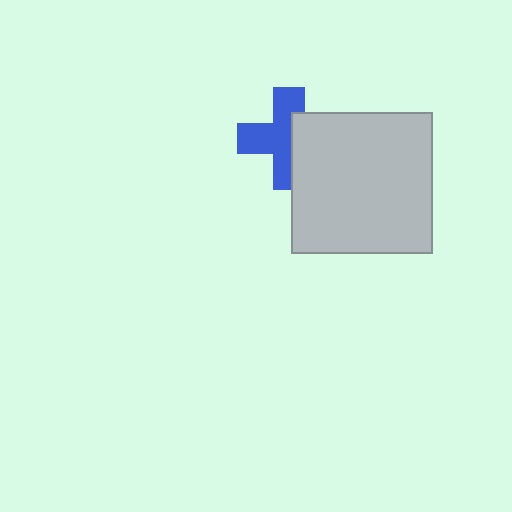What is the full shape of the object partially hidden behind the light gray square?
The partially hidden object is a blue cross.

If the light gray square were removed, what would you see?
You would see the complete blue cross.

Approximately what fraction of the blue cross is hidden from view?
Roughly 40% of the blue cross is hidden behind the light gray square.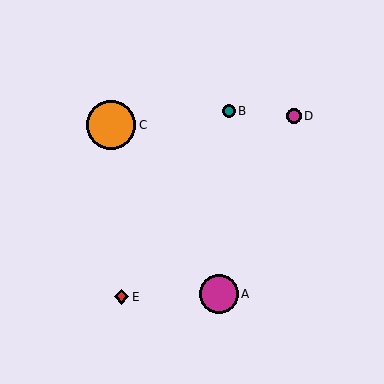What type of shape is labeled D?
Shape D is a magenta circle.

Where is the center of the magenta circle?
The center of the magenta circle is at (219, 294).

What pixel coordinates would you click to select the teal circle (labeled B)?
Click at (229, 111) to select the teal circle B.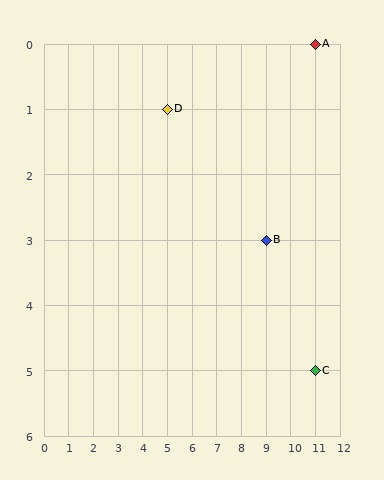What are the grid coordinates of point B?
Point B is at grid coordinates (9, 3).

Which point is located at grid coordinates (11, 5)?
Point C is at (11, 5).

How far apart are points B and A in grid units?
Points B and A are 2 columns and 3 rows apart (about 3.6 grid units diagonally).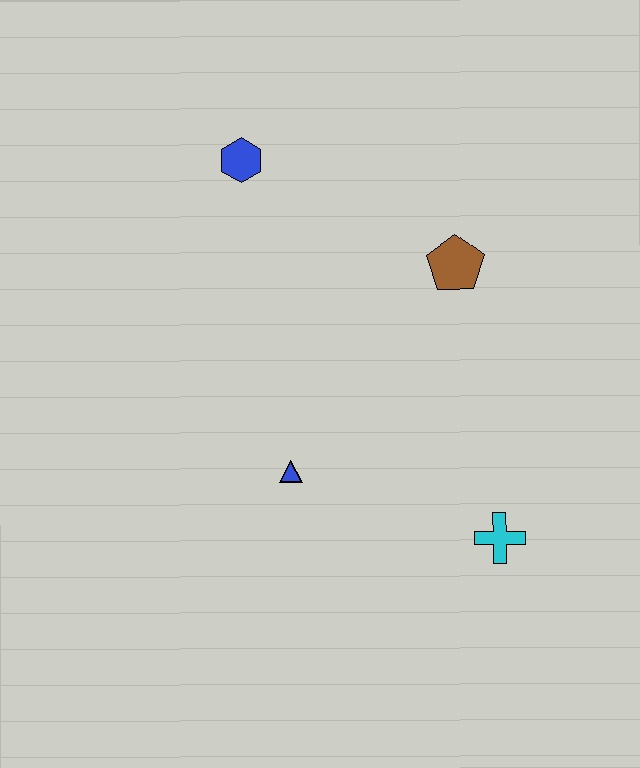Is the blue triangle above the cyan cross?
Yes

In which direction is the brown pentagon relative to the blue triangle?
The brown pentagon is above the blue triangle.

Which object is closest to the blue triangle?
The cyan cross is closest to the blue triangle.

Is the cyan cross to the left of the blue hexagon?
No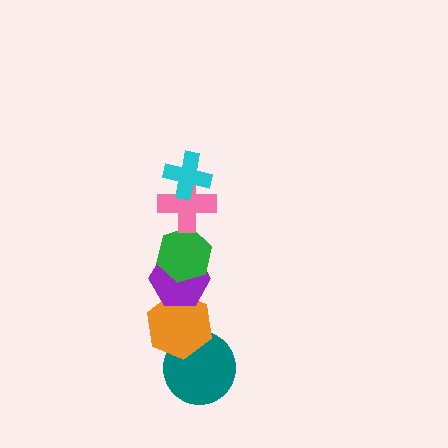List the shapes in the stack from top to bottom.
From top to bottom: the cyan cross, the pink cross, the green hexagon, the purple hexagon, the orange hexagon, the teal circle.